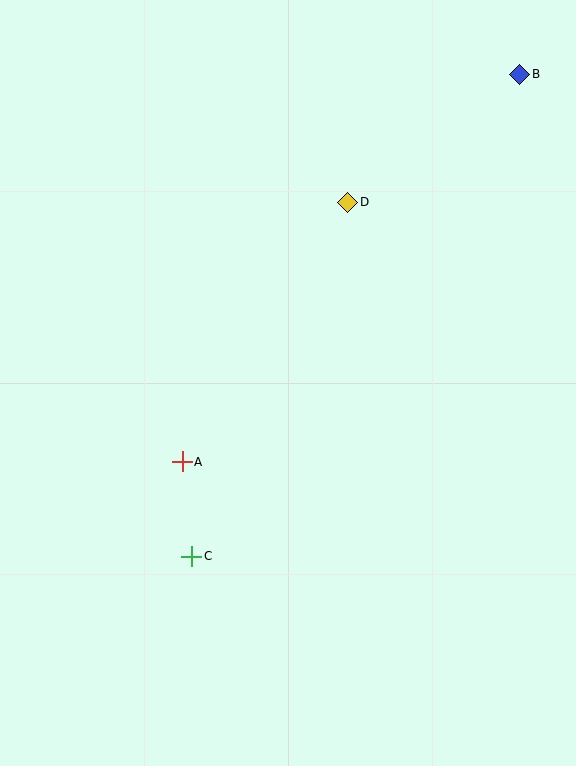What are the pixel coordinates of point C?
Point C is at (192, 556).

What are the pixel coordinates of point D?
Point D is at (348, 202).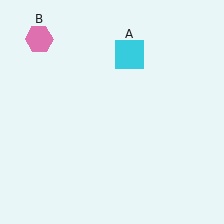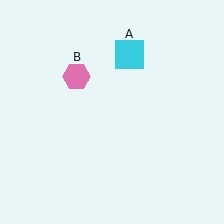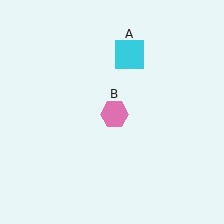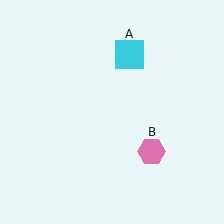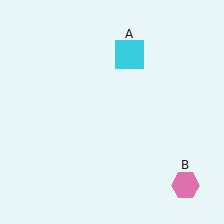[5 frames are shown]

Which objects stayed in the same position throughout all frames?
Cyan square (object A) remained stationary.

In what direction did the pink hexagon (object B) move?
The pink hexagon (object B) moved down and to the right.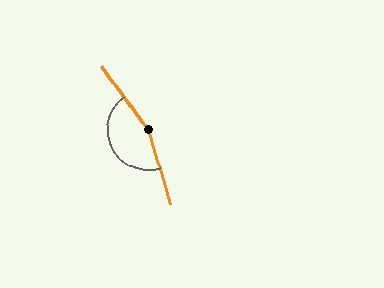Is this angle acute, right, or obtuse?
It is obtuse.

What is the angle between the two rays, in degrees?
Approximately 161 degrees.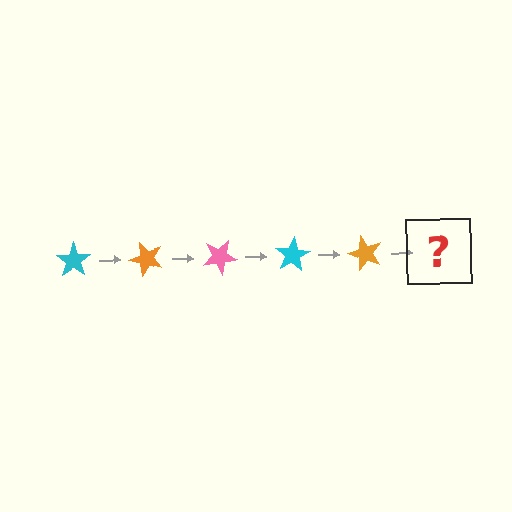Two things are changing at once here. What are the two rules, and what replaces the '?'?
The two rules are that it rotates 50 degrees each step and the color cycles through cyan, orange, and pink. The '?' should be a pink star, rotated 250 degrees from the start.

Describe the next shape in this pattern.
It should be a pink star, rotated 250 degrees from the start.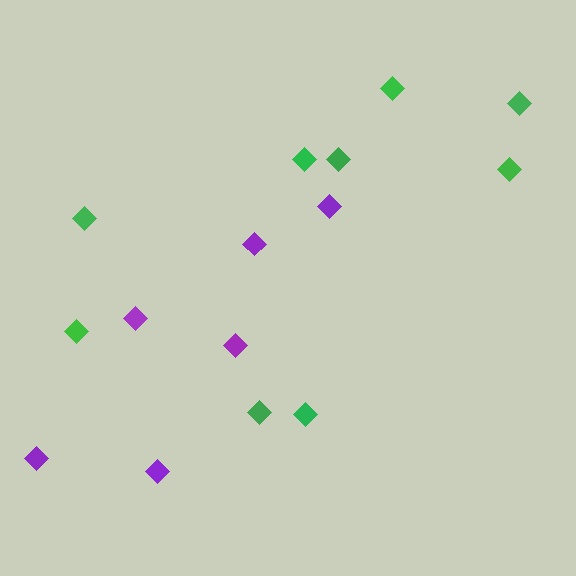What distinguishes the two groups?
There are 2 groups: one group of purple diamonds (6) and one group of green diamonds (9).